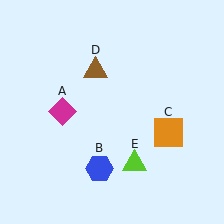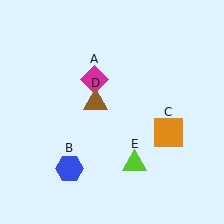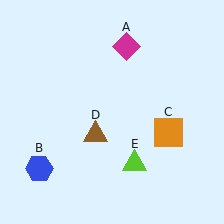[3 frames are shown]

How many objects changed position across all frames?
3 objects changed position: magenta diamond (object A), blue hexagon (object B), brown triangle (object D).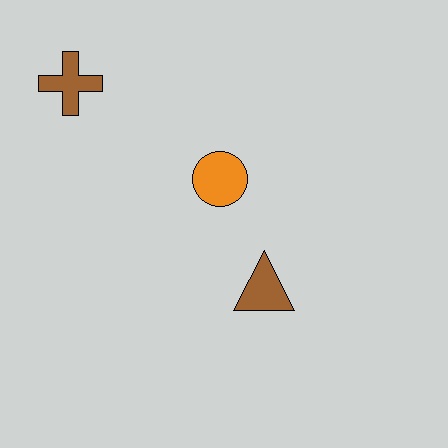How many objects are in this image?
There are 3 objects.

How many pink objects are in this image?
There are no pink objects.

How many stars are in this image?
There are no stars.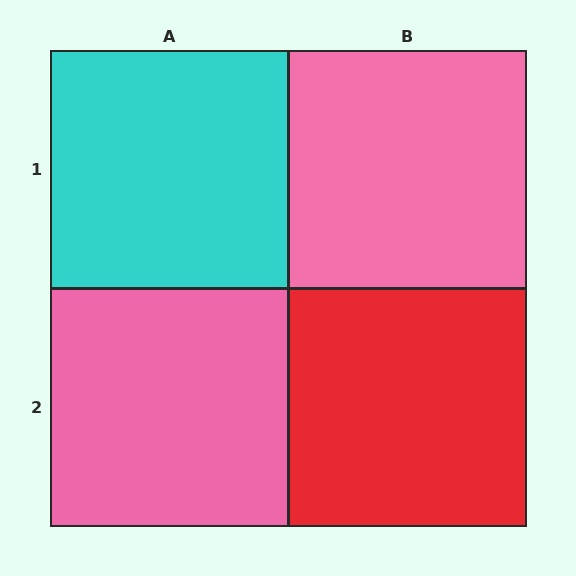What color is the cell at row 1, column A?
Cyan.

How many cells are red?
1 cell is red.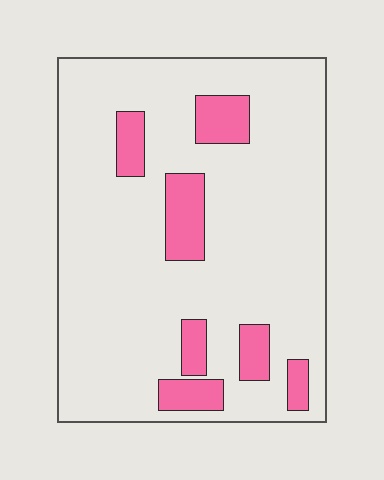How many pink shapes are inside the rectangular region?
7.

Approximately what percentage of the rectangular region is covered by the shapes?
Approximately 15%.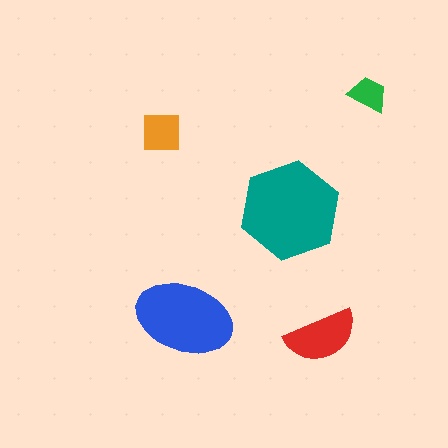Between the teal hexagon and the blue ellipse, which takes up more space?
The teal hexagon.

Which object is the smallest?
The green trapezoid.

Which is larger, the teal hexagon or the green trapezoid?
The teal hexagon.